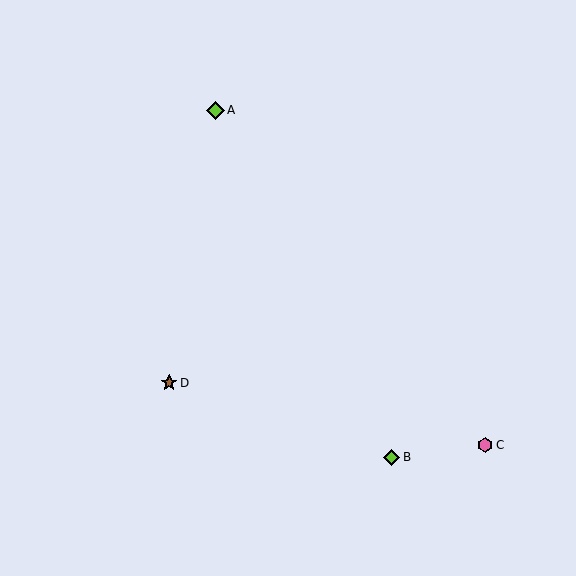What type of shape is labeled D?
Shape D is a brown star.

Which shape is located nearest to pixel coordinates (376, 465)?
The lime diamond (labeled B) at (391, 457) is nearest to that location.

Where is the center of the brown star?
The center of the brown star is at (169, 383).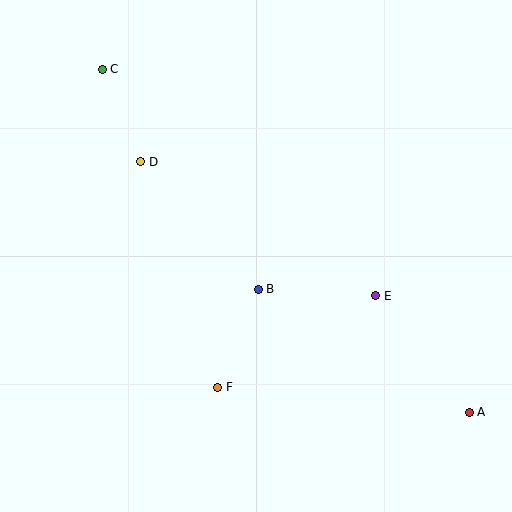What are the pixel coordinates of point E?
Point E is at (376, 296).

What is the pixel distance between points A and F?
The distance between A and F is 253 pixels.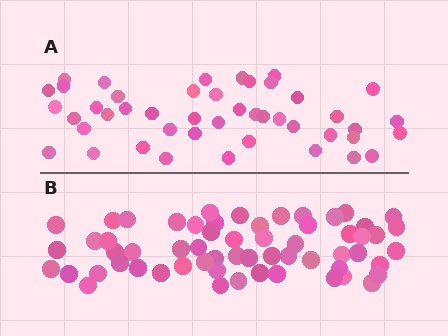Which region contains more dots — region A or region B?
Region B (the bottom region) has more dots.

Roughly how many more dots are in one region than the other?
Region B has approximately 15 more dots than region A.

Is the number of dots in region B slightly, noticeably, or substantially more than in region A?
Region B has noticeably more, but not dramatically so. The ratio is roughly 1.3 to 1.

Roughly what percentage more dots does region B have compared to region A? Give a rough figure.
About 35% more.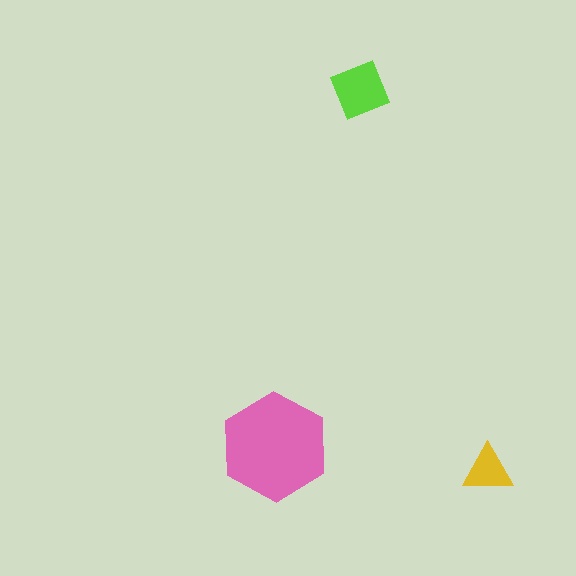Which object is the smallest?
The yellow triangle.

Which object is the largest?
The pink hexagon.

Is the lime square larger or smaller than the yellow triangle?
Larger.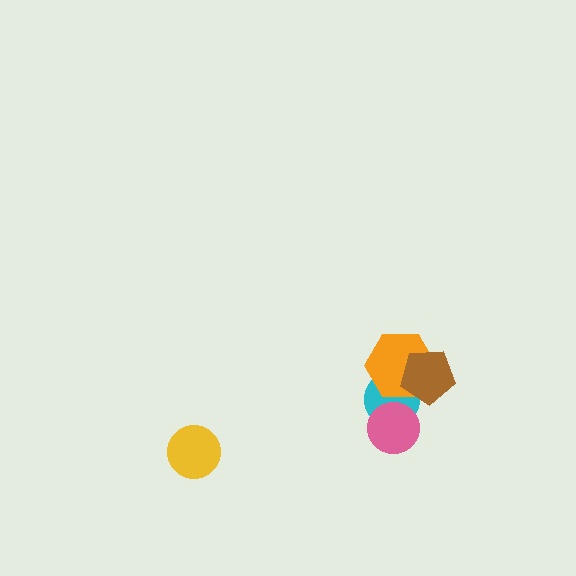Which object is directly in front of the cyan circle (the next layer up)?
The orange hexagon is directly in front of the cyan circle.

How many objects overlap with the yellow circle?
0 objects overlap with the yellow circle.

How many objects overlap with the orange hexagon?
2 objects overlap with the orange hexagon.